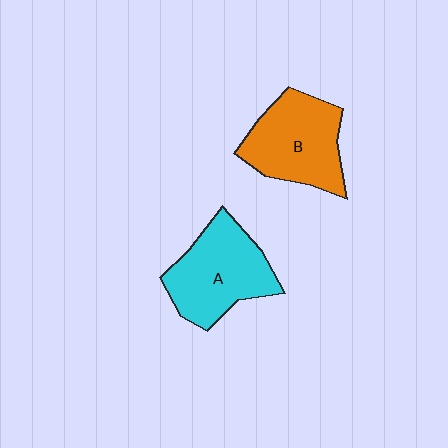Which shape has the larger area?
Shape A (cyan).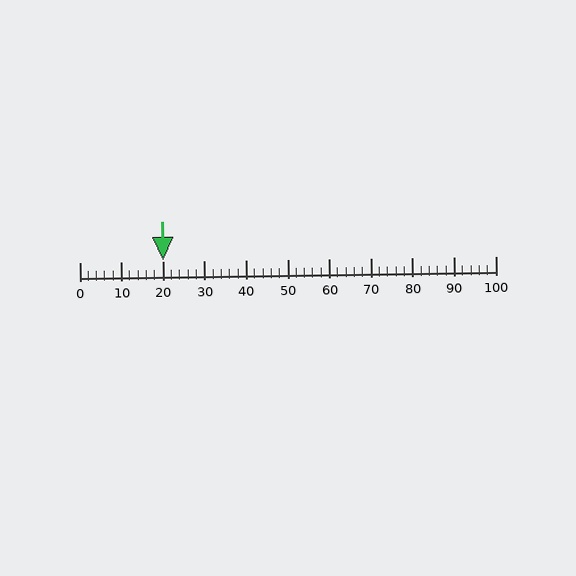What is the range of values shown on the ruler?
The ruler shows values from 0 to 100.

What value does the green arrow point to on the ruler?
The green arrow points to approximately 20.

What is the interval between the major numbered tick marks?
The major tick marks are spaced 10 units apart.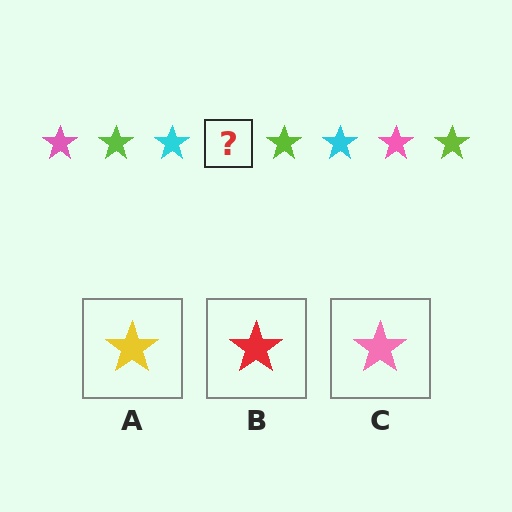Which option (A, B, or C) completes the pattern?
C.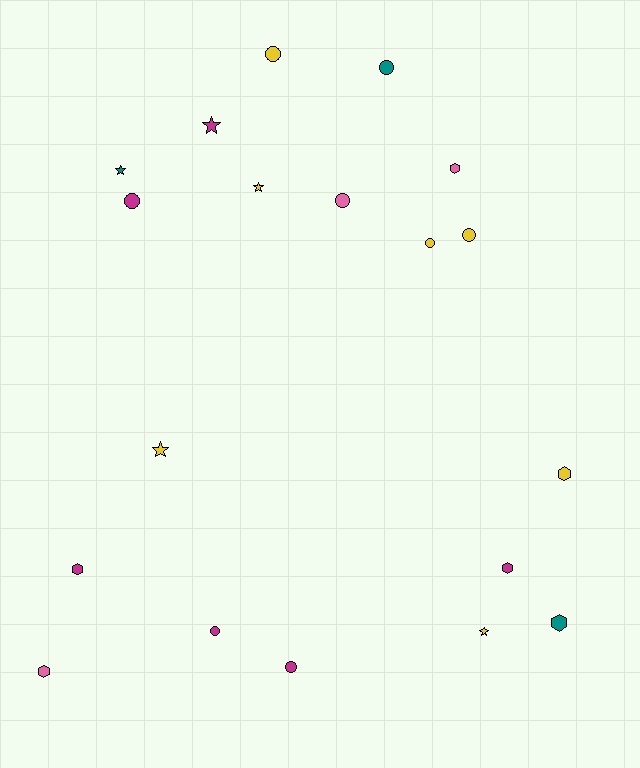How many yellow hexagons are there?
There is 1 yellow hexagon.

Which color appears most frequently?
Yellow, with 7 objects.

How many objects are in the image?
There are 19 objects.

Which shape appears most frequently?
Circle, with 8 objects.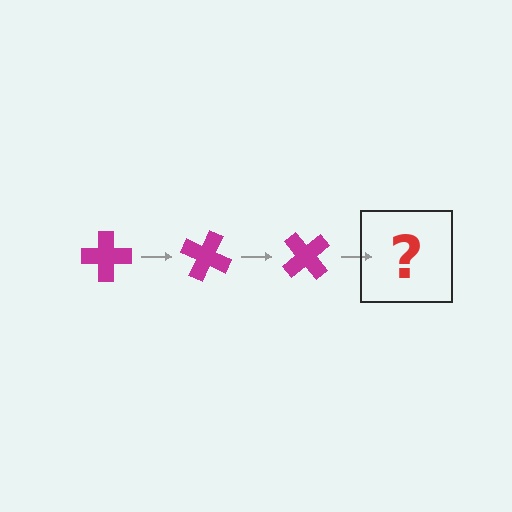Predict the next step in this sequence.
The next step is a magenta cross rotated 75 degrees.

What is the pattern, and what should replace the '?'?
The pattern is that the cross rotates 25 degrees each step. The '?' should be a magenta cross rotated 75 degrees.